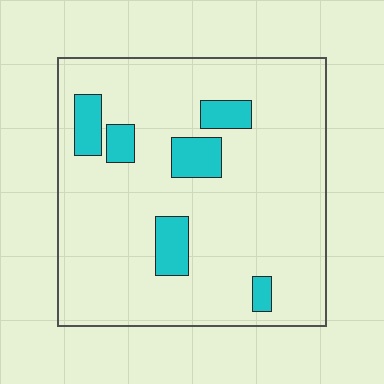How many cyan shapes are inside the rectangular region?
6.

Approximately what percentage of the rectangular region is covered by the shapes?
Approximately 15%.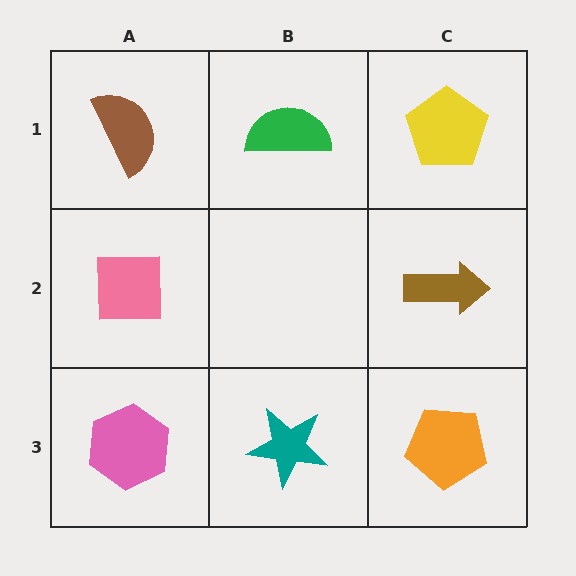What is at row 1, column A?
A brown semicircle.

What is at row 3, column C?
An orange pentagon.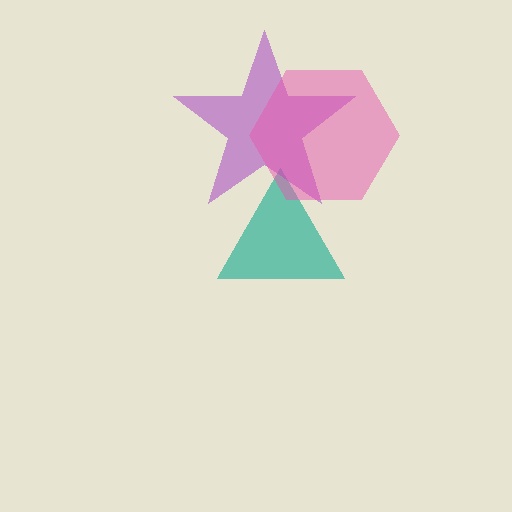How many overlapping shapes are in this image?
There are 3 overlapping shapes in the image.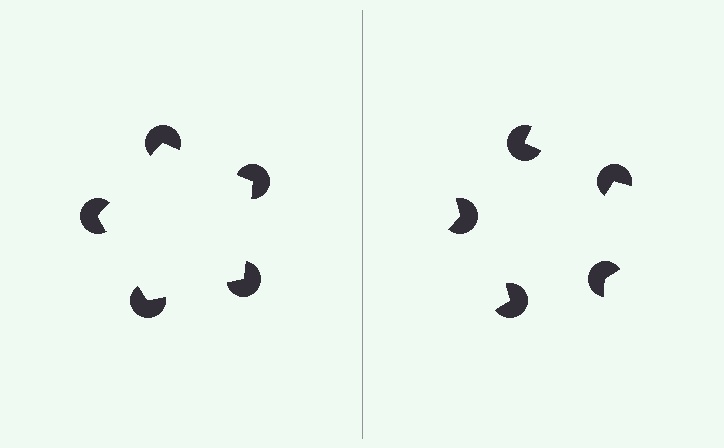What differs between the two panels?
The pac-man discs are positioned identically on both sides; only the wedge orientations differ. On the left they align to a pentagon; on the right they are misaligned.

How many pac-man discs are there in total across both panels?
10 — 5 on each side.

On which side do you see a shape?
An illusory pentagon appears on the left side. On the right side the wedge cuts are rotated, so no coherent shape forms.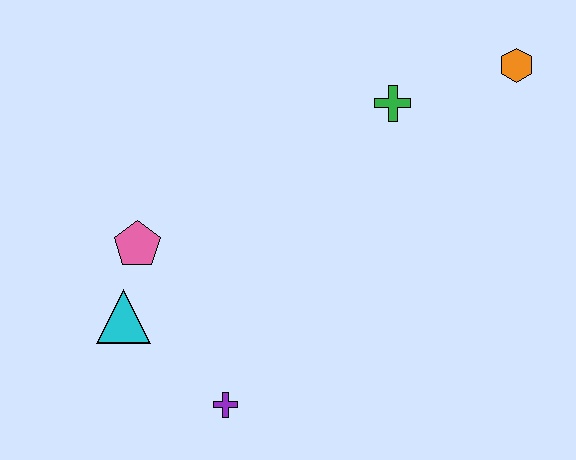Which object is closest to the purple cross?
The cyan triangle is closest to the purple cross.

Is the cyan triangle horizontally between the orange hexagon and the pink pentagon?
No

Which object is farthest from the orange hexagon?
The cyan triangle is farthest from the orange hexagon.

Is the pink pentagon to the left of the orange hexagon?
Yes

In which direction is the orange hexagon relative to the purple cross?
The orange hexagon is above the purple cross.